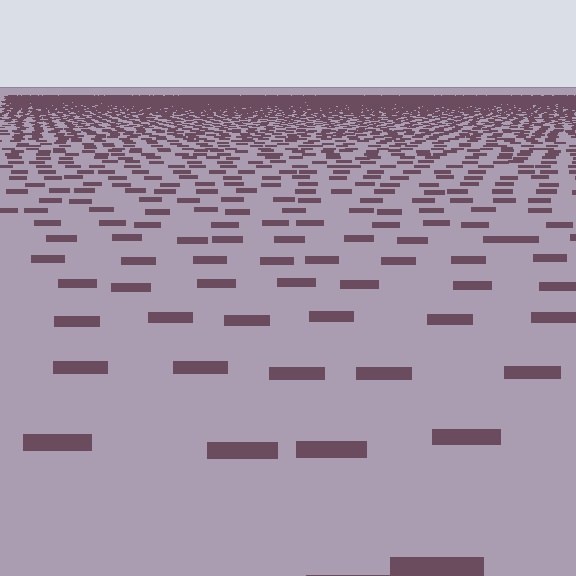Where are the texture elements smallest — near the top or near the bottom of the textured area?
Near the top.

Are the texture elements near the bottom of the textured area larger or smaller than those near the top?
Larger. Near the bottom, elements are closer to the viewer and appear at a bigger on-screen size.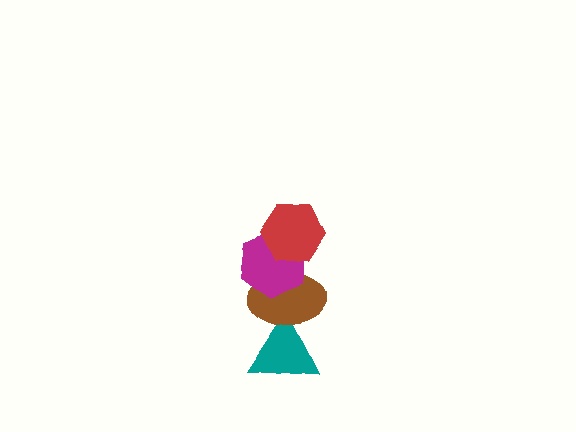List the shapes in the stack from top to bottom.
From top to bottom: the red hexagon, the magenta hexagon, the brown ellipse, the teal triangle.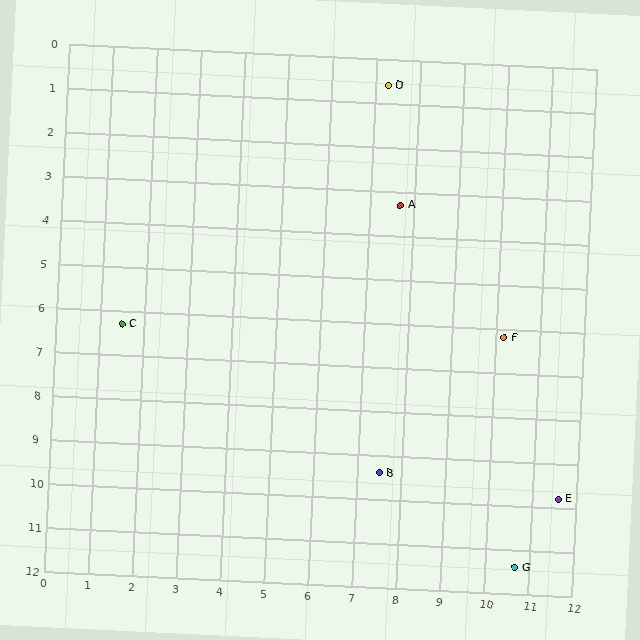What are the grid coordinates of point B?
Point B is at approximately (7.5, 9.4).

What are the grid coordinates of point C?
Point C is at approximately (1.5, 6.3).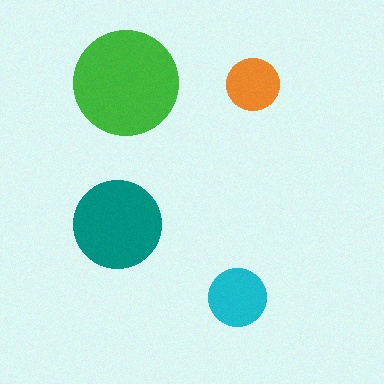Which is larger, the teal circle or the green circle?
The green one.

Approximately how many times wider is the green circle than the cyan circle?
About 2 times wider.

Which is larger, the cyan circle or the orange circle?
The cyan one.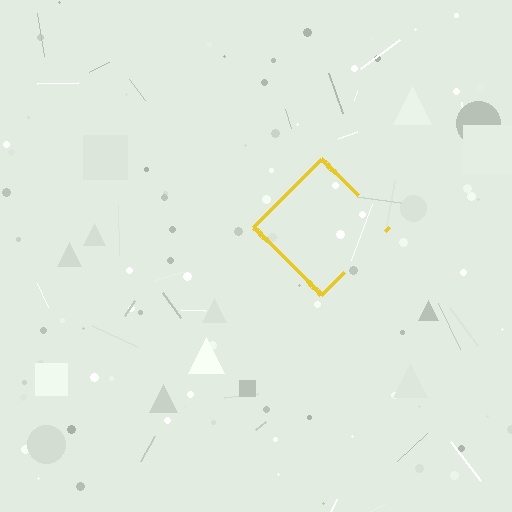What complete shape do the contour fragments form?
The contour fragments form a diamond.